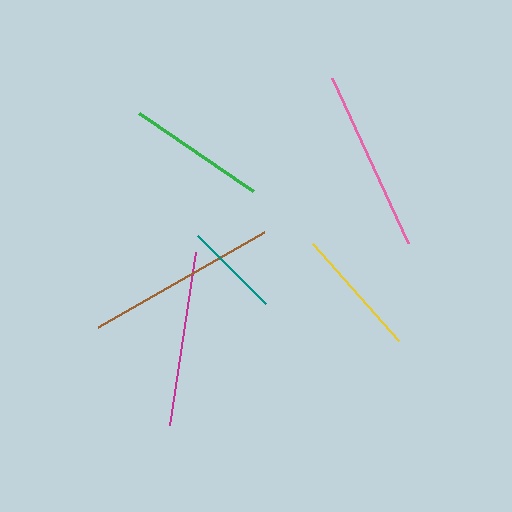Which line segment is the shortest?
The teal line is the shortest at approximately 97 pixels.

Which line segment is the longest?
The brown line is the longest at approximately 192 pixels.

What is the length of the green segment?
The green segment is approximately 138 pixels long.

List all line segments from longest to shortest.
From longest to shortest: brown, pink, magenta, green, yellow, teal.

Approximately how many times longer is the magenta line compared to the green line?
The magenta line is approximately 1.3 times the length of the green line.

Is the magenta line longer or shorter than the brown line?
The brown line is longer than the magenta line.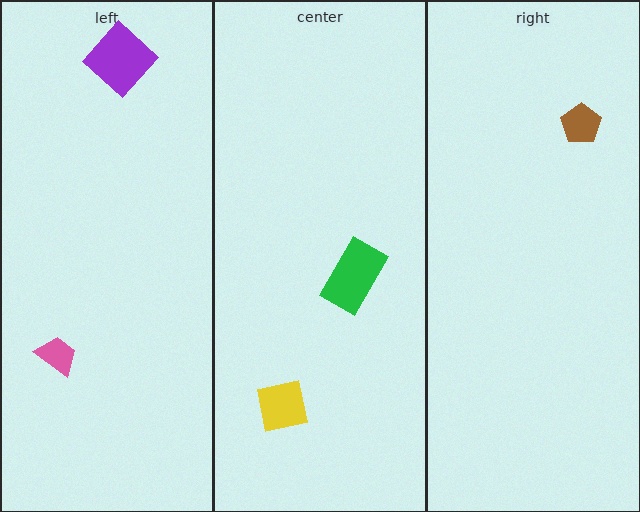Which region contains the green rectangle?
The center region.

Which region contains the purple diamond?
The left region.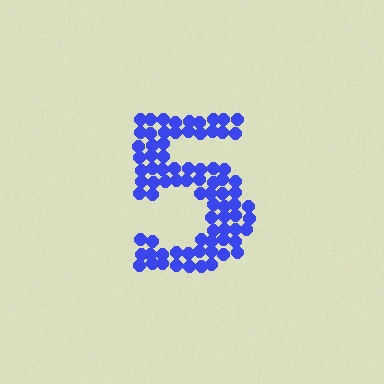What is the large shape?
The large shape is the digit 5.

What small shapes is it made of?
It is made of small circles.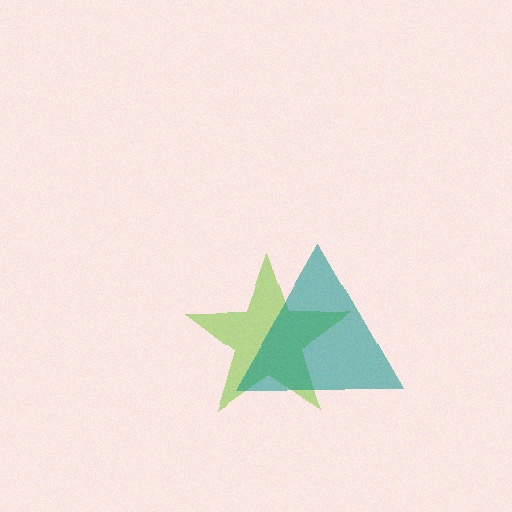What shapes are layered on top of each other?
The layered shapes are: a lime star, a teal triangle.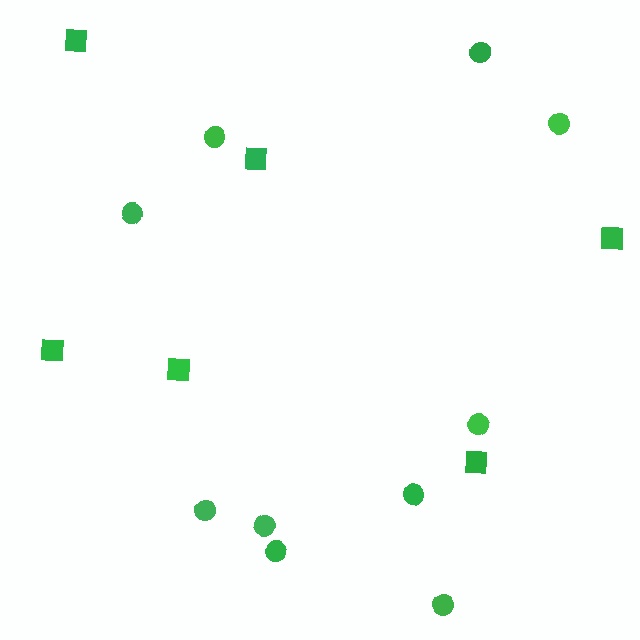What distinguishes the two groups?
There are 2 groups: one group of squares (6) and one group of circles (10).